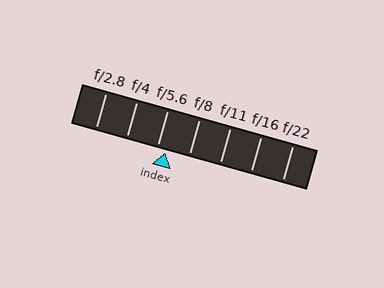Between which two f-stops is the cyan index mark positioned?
The index mark is between f/5.6 and f/8.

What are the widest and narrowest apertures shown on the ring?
The widest aperture shown is f/2.8 and the narrowest is f/22.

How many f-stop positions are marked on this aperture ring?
There are 7 f-stop positions marked.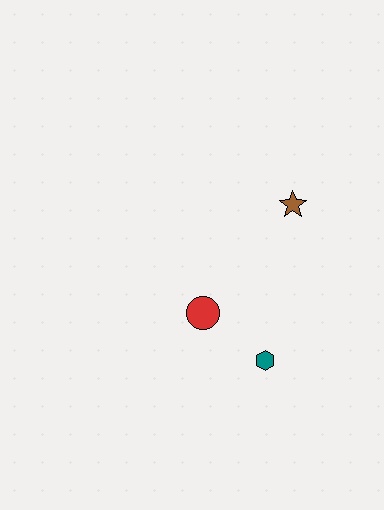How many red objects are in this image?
There is 1 red object.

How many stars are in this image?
There is 1 star.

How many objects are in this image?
There are 3 objects.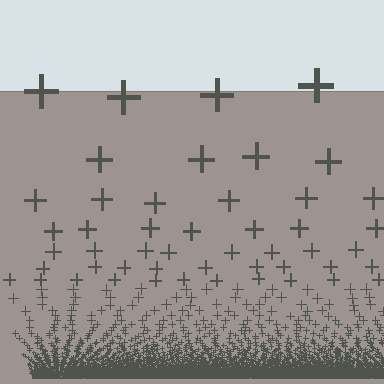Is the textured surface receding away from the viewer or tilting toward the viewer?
The surface appears to tilt toward the viewer. Texture elements get larger and sparser toward the top.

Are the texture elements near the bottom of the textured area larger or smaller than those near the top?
Smaller. The gradient is inverted — elements near the bottom are smaller and denser.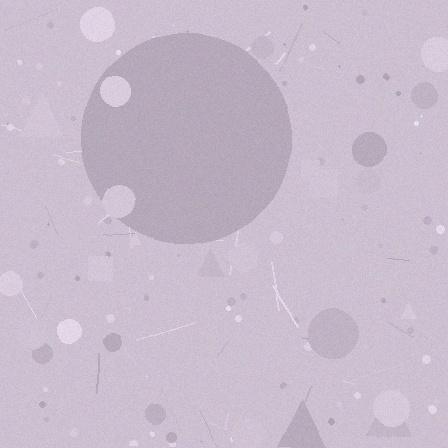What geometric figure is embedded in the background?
A circle is embedded in the background.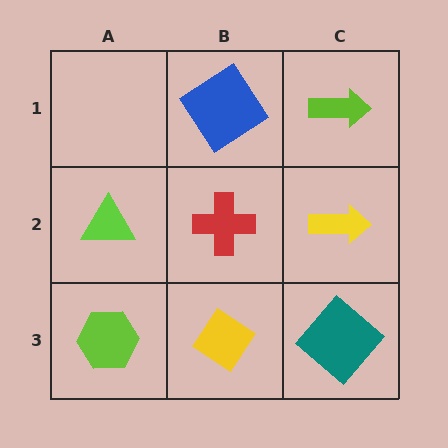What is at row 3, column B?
A yellow diamond.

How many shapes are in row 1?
2 shapes.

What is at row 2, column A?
A lime triangle.